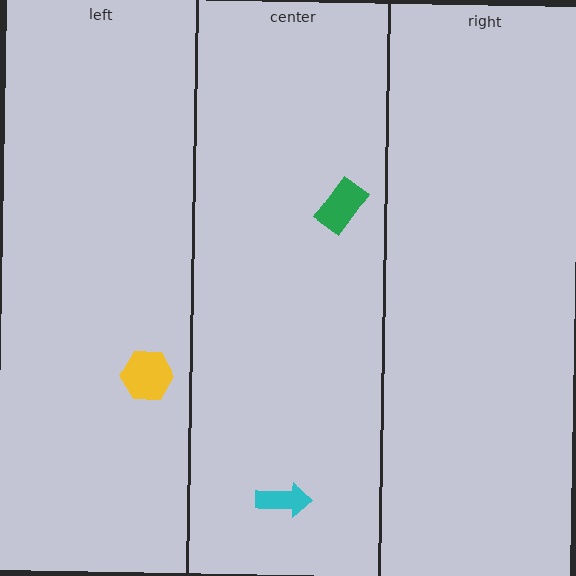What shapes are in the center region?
The green rectangle, the cyan arrow.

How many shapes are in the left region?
1.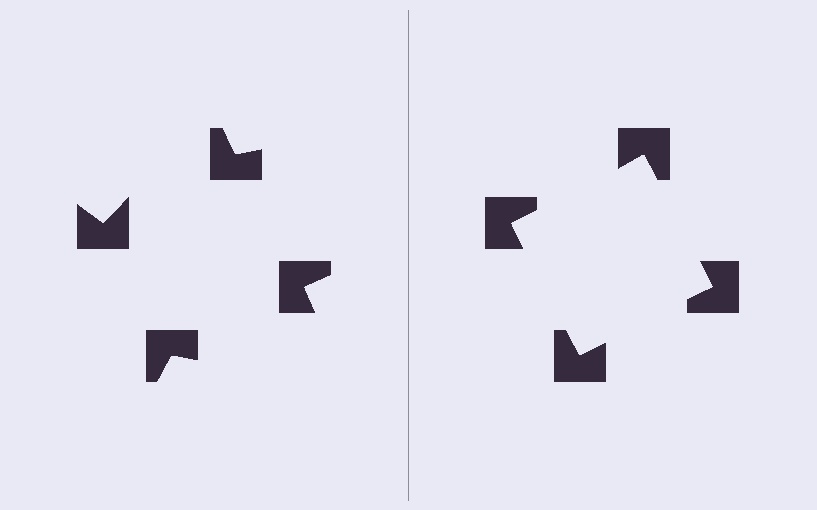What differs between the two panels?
The notched squares are positioned identically on both sides; only the wedge orientations differ. On the right they align to a square; on the left they are misaligned.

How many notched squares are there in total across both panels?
8 — 4 on each side.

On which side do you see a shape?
An illusory square appears on the right side. On the left side the wedge cuts are rotated, so no coherent shape forms.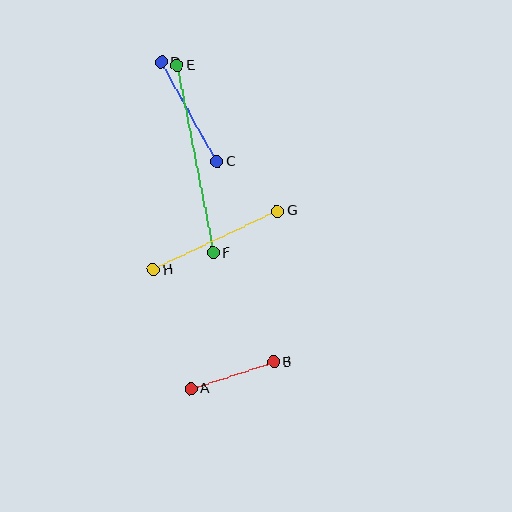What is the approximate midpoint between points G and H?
The midpoint is at approximately (216, 241) pixels.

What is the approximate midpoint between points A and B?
The midpoint is at approximately (232, 375) pixels.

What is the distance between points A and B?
The distance is approximately 87 pixels.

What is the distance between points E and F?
The distance is approximately 191 pixels.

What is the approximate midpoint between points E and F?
The midpoint is at approximately (195, 159) pixels.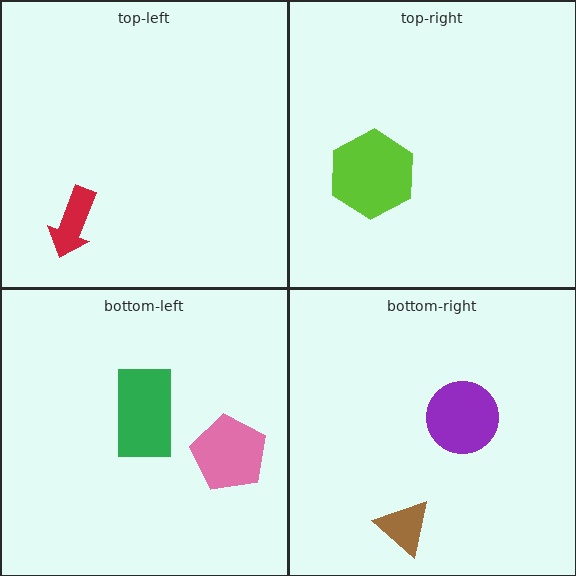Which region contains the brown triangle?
The bottom-right region.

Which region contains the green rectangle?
The bottom-left region.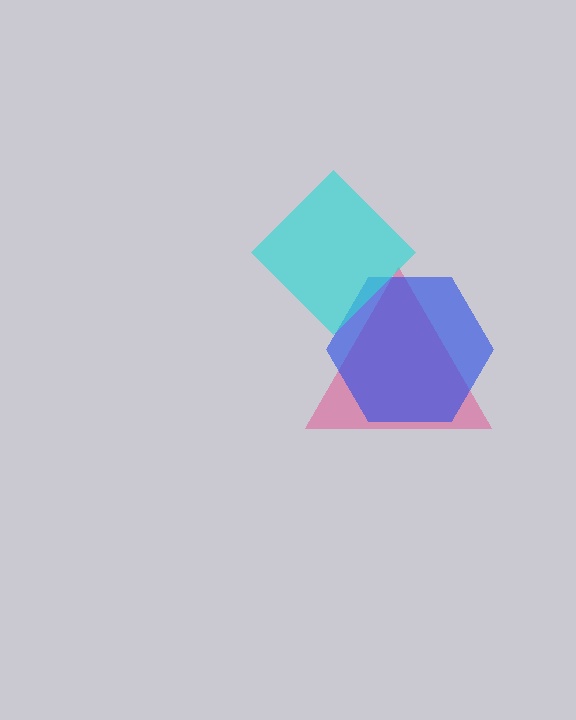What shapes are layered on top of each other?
The layered shapes are: a pink triangle, a blue hexagon, a cyan diamond.